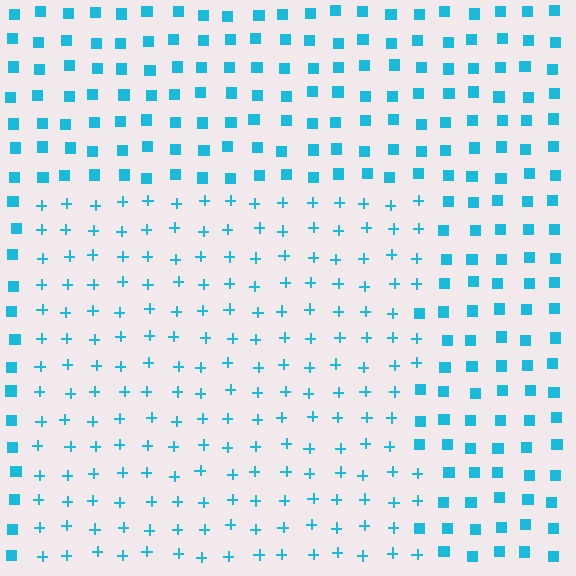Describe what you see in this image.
The image is filled with small cyan elements arranged in a uniform grid. A rectangle-shaped region contains plus signs, while the surrounding area contains squares. The boundary is defined purely by the change in element shape.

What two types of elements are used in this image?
The image uses plus signs inside the rectangle region and squares outside it.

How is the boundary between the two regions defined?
The boundary is defined by a change in element shape: plus signs inside vs. squares outside. All elements share the same color and spacing.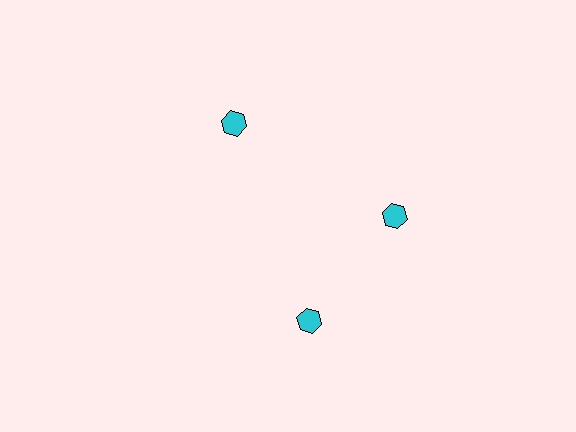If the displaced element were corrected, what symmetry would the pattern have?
It would have 3-fold rotational symmetry — the pattern would map onto itself every 120 degrees.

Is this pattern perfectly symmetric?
No. The 3 cyan hexagons are arranged in a ring, but one element near the 7 o'clock position is rotated out of alignment along the ring, breaking the 3-fold rotational symmetry.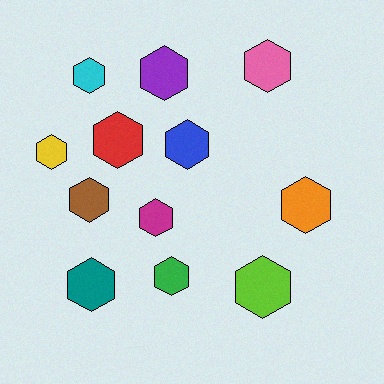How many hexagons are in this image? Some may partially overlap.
There are 12 hexagons.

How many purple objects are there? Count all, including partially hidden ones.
There is 1 purple object.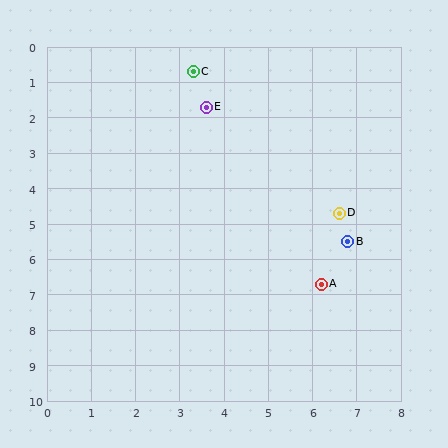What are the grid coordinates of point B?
Point B is at approximately (6.8, 5.5).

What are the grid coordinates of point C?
Point C is at approximately (3.3, 0.7).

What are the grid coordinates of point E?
Point E is at approximately (3.6, 1.7).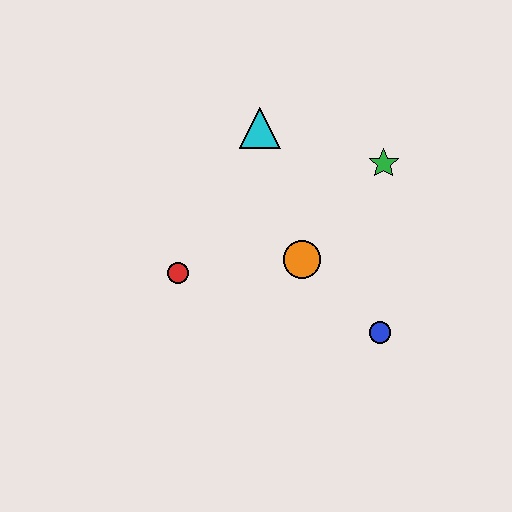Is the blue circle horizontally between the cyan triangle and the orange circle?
No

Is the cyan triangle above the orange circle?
Yes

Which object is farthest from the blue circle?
The cyan triangle is farthest from the blue circle.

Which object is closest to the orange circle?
The blue circle is closest to the orange circle.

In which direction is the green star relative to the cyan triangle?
The green star is to the right of the cyan triangle.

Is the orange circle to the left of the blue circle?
Yes